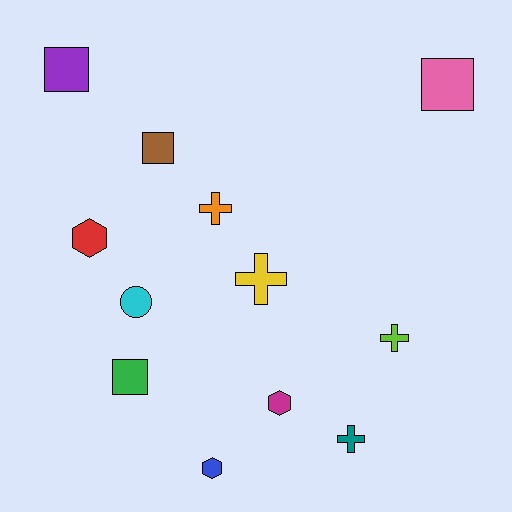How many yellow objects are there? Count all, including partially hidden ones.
There is 1 yellow object.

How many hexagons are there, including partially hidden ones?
There are 3 hexagons.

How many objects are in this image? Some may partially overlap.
There are 12 objects.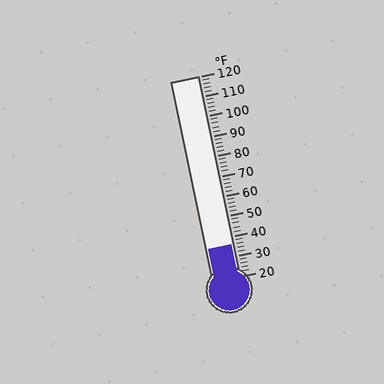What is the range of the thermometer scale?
The thermometer scale ranges from 20°F to 120°F.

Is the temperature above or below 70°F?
The temperature is below 70°F.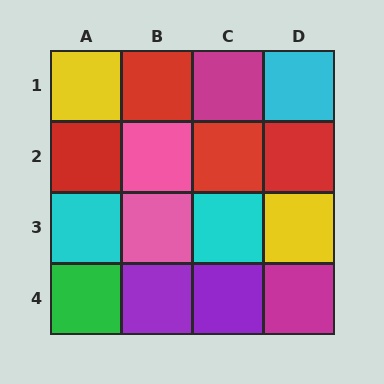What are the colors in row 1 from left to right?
Yellow, red, magenta, cyan.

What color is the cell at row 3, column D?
Yellow.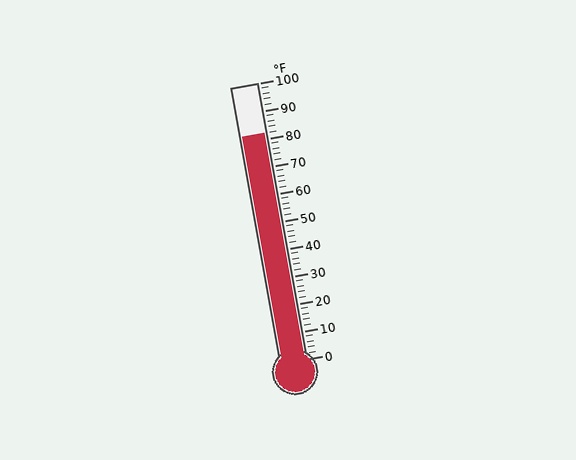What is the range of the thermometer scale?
The thermometer scale ranges from 0°F to 100°F.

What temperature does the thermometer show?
The thermometer shows approximately 82°F.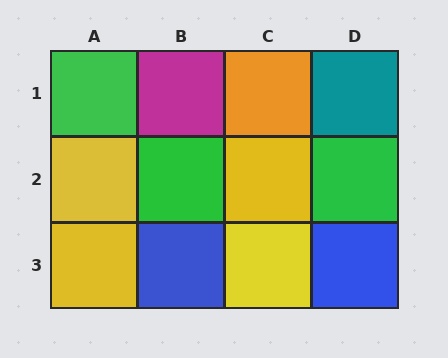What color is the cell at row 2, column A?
Yellow.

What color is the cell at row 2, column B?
Green.